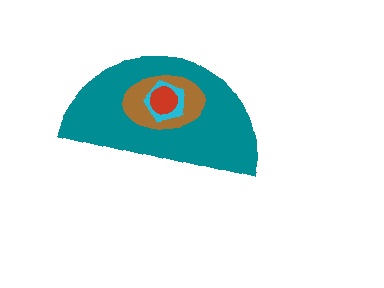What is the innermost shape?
The red circle.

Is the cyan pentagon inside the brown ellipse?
Yes.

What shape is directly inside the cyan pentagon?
The red circle.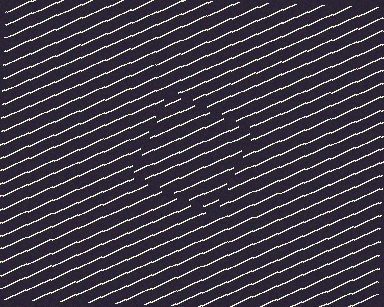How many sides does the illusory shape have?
4 sides — the line-ends trace a square.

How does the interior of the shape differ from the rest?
The interior of the shape contains the same grating, shifted by half a period — the contour is defined by the phase discontinuity where line-ends from the inner and outer gratings abut.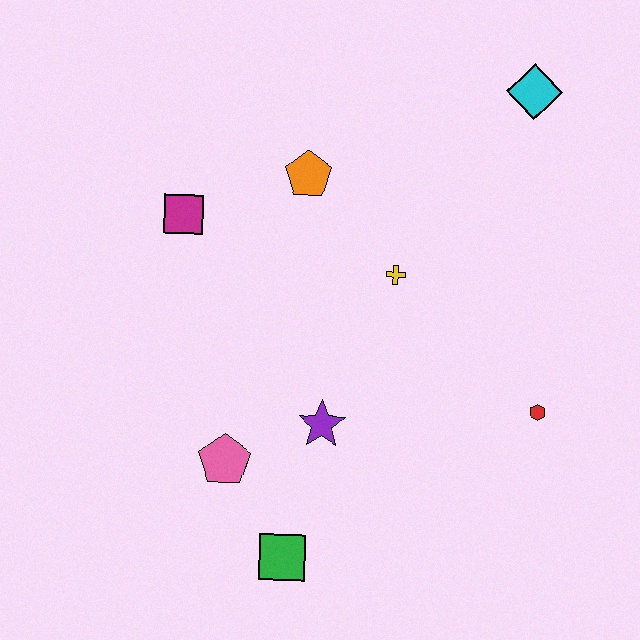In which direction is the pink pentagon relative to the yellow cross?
The pink pentagon is below the yellow cross.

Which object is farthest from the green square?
The cyan diamond is farthest from the green square.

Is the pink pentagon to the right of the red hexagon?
No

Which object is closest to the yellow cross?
The orange pentagon is closest to the yellow cross.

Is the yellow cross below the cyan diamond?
Yes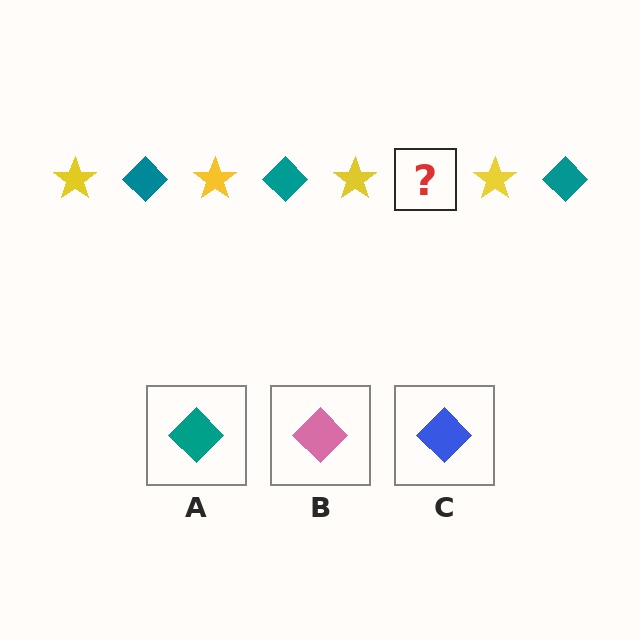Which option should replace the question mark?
Option A.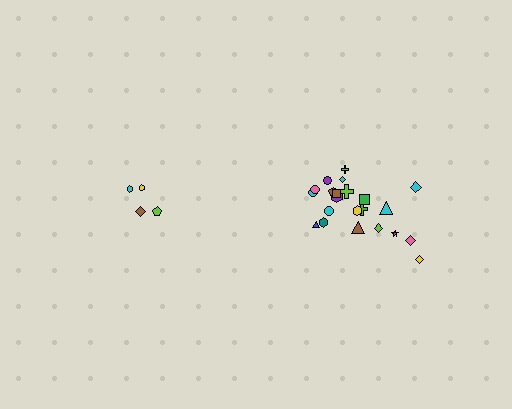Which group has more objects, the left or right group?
The right group.